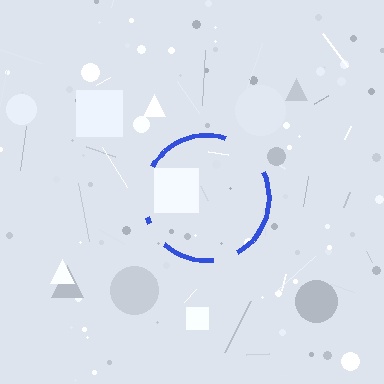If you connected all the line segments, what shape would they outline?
They would outline a circle.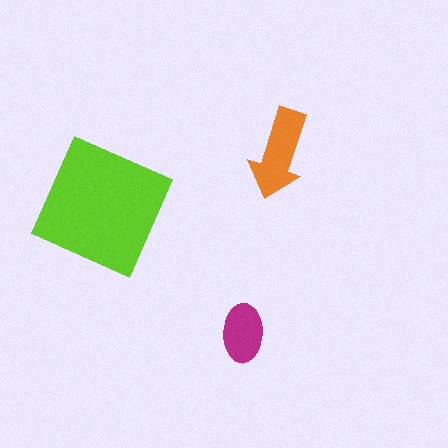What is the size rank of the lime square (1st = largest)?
1st.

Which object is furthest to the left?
The lime square is leftmost.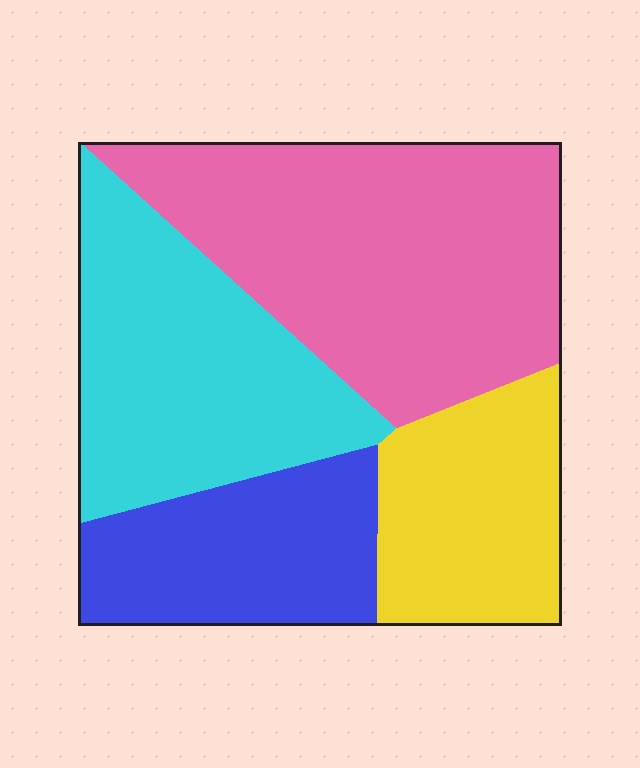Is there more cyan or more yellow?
Cyan.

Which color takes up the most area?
Pink, at roughly 35%.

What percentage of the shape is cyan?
Cyan takes up about one quarter (1/4) of the shape.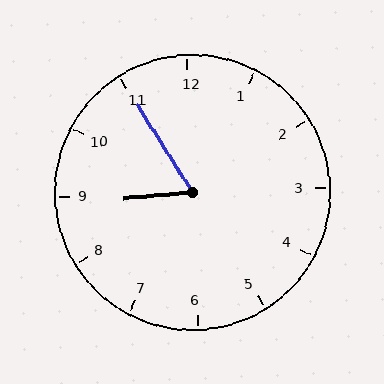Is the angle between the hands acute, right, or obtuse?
It is acute.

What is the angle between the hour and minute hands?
Approximately 62 degrees.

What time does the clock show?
8:55.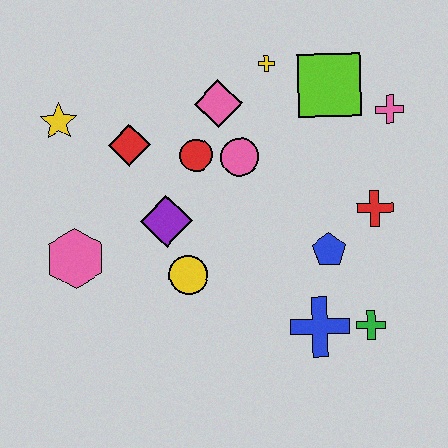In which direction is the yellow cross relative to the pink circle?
The yellow cross is above the pink circle.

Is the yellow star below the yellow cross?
Yes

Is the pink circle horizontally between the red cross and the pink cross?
No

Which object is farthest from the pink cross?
The pink hexagon is farthest from the pink cross.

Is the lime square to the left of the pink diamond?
No